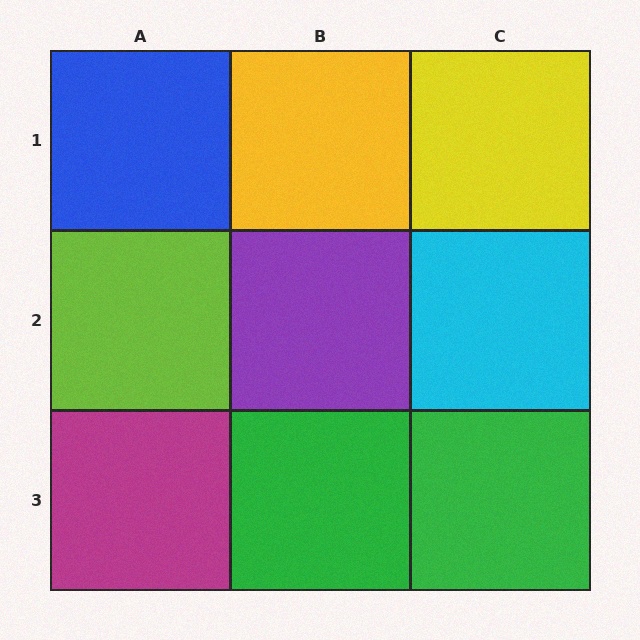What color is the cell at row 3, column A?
Magenta.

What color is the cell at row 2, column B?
Purple.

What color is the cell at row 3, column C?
Green.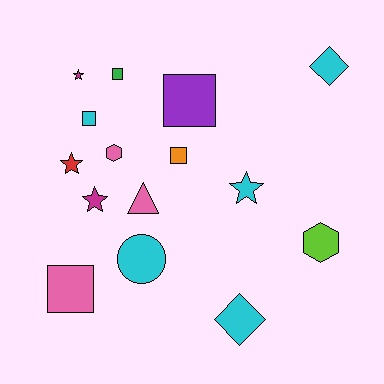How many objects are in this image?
There are 15 objects.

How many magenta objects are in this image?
There are 2 magenta objects.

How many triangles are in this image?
There is 1 triangle.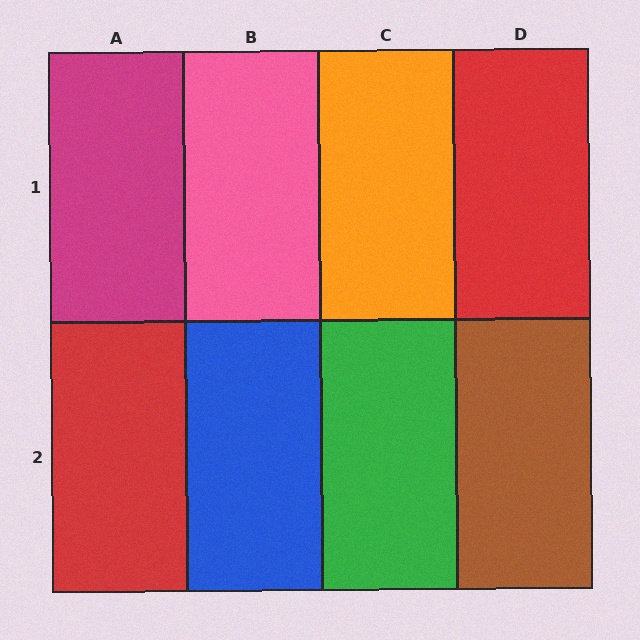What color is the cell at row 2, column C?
Green.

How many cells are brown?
1 cell is brown.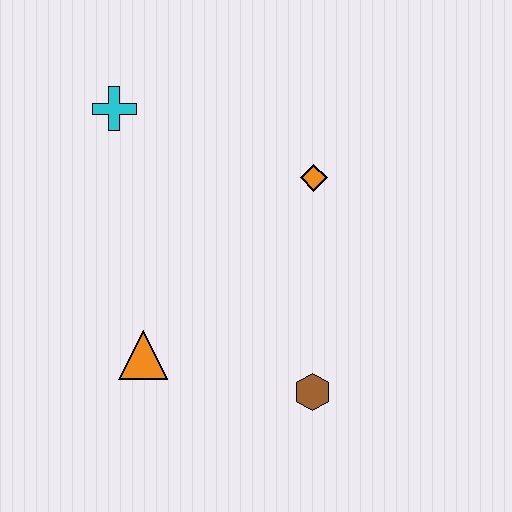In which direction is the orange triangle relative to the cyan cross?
The orange triangle is below the cyan cross.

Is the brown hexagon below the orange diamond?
Yes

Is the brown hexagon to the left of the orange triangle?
No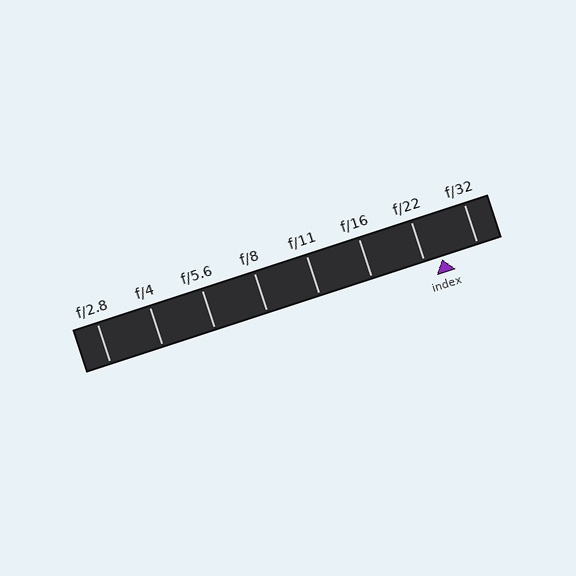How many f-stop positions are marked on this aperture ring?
There are 8 f-stop positions marked.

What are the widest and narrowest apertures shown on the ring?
The widest aperture shown is f/2.8 and the narrowest is f/32.